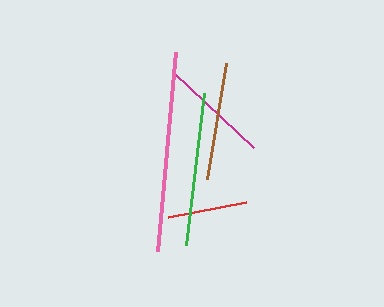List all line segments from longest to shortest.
From longest to shortest: pink, green, brown, magenta, red.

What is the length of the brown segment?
The brown segment is approximately 117 pixels long.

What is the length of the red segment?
The red segment is approximately 80 pixels long.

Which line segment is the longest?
The pink line is the longest at approximately 200 pixels.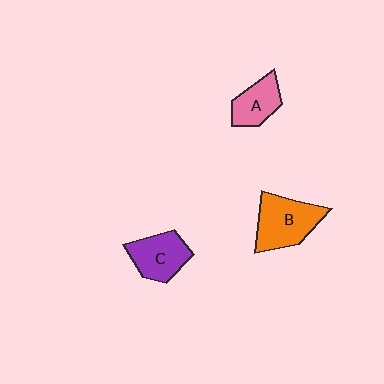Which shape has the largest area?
Shape B (orange).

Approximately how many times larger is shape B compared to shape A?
Approximately 1.5 times.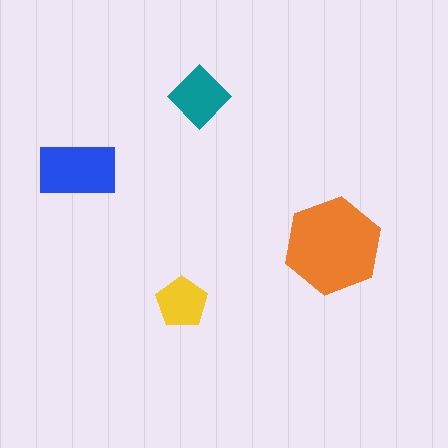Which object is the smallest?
The yellow pentagon.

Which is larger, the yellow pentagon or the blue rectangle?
The blue rectangle.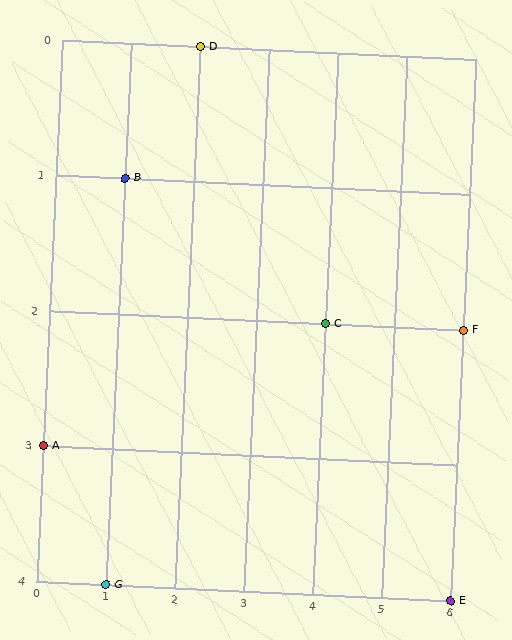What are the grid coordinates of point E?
Point E is at grid coordinates (6, 4).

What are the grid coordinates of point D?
Point D is at grid coordinates (2, 0).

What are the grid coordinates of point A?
Point A is at grid coordinates (0, 3).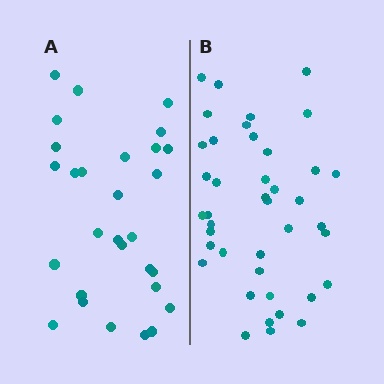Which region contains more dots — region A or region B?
Region B (the right region) has more dots.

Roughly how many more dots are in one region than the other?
Region B has roughly 12 or so more dots than region A.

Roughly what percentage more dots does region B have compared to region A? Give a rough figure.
About 40% more.